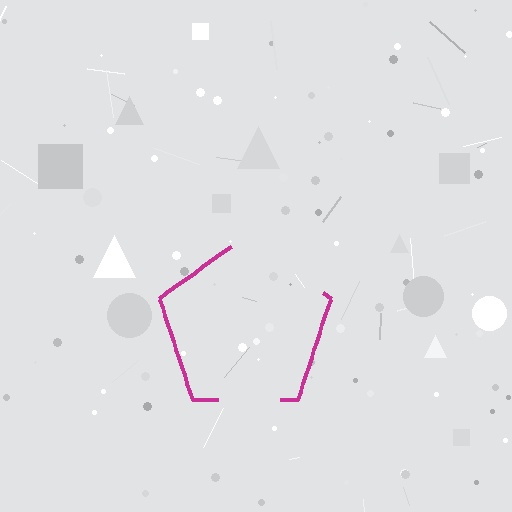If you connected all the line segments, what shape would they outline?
They would outline a pentagon.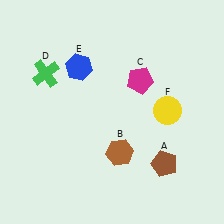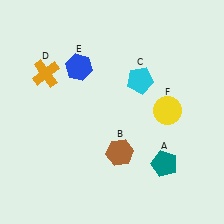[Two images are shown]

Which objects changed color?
A changed from brown to teal. C changed from magenta to cyan. D changed from green to orange.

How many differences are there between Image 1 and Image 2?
There are 3 differences between the two images.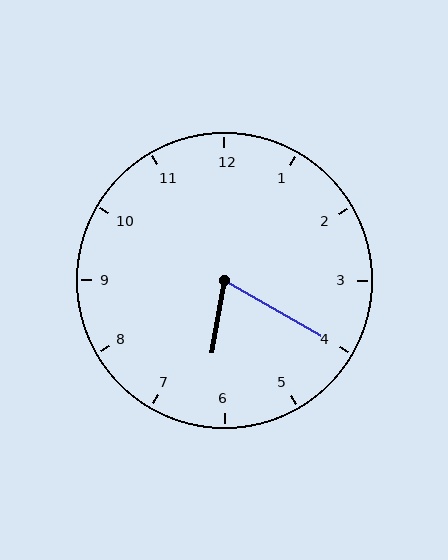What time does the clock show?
6:20.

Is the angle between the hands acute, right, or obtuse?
It is acute.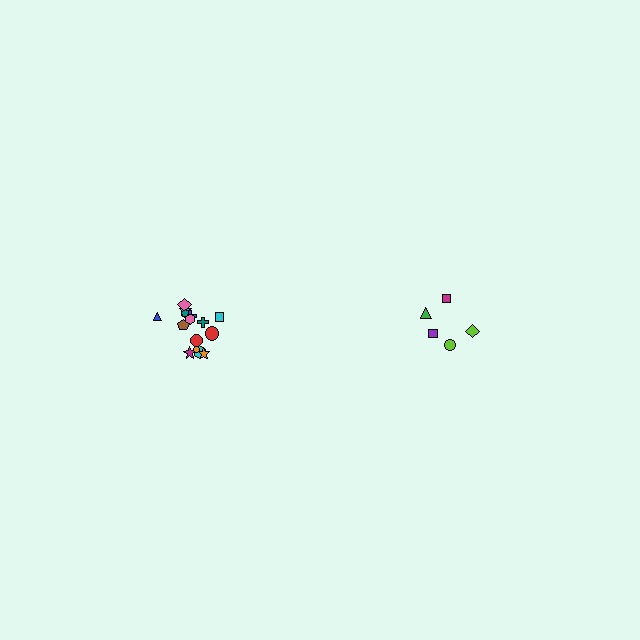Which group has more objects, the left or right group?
The left group.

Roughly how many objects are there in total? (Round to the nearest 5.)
Roughly 20 objects in total.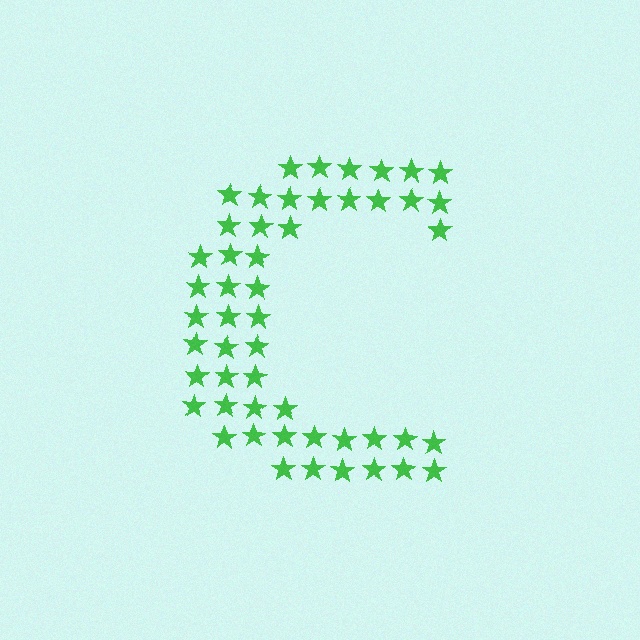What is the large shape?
The large shape is the letter C.